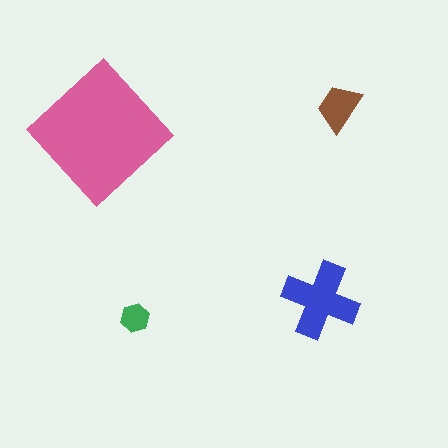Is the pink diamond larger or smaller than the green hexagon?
Larger.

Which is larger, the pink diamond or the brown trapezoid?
The pink diamond.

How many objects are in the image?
There are 4 objects in the image.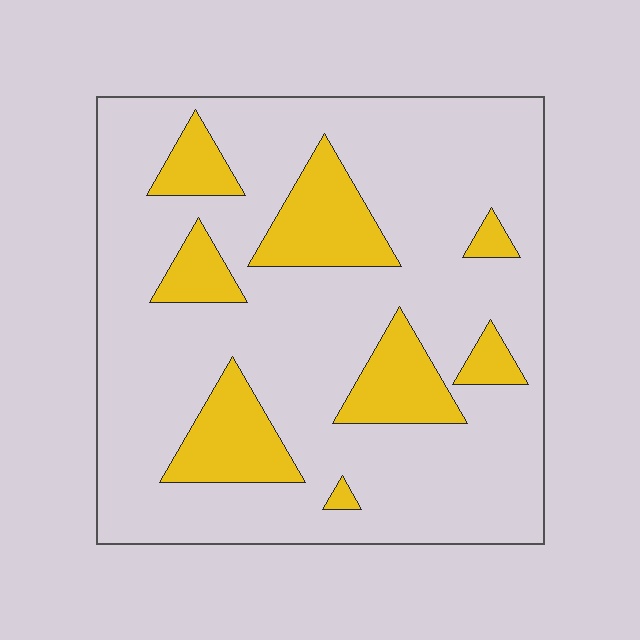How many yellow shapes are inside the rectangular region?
8.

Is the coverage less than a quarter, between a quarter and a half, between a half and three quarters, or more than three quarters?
Less than a quarter.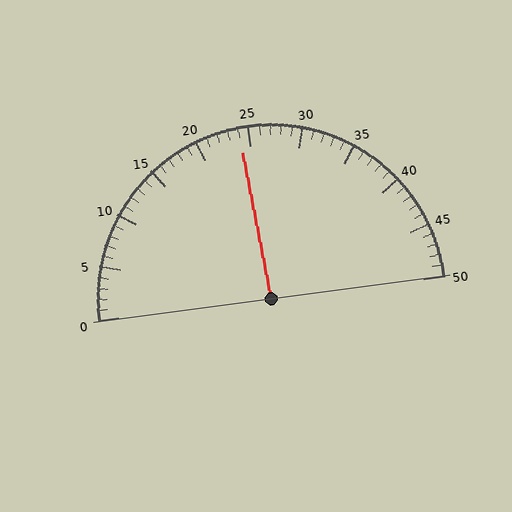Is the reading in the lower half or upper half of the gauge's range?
The reading is in the lower half of the range (0 to 50).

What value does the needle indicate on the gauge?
The needle indicates approximately 24.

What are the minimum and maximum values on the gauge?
The gauge ranges from 0 to 50.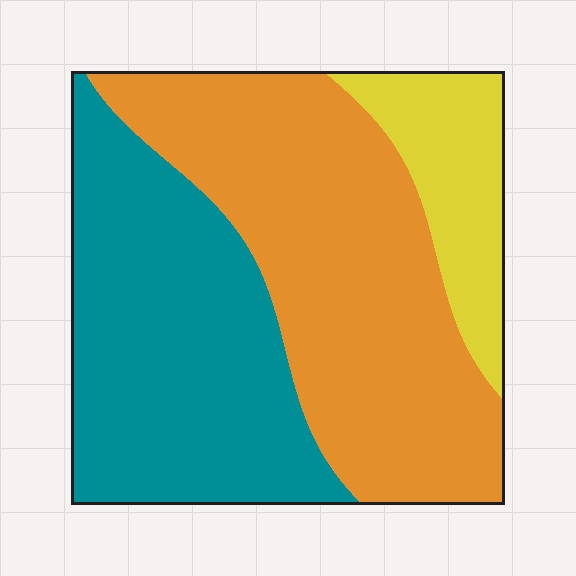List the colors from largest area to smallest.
From largest to smallest: orange, teal, yellow.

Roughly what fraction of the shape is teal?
Teal takes up about two fifths (2/5) of the shape.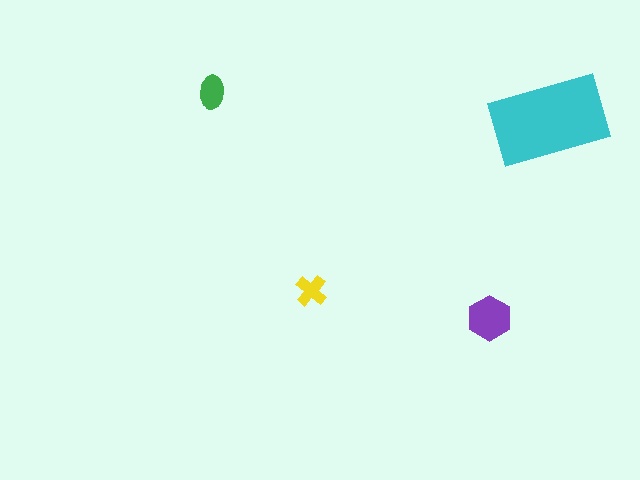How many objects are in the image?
There are 4 objects in the image.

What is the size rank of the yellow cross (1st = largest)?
4th.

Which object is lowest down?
The purple hexagon is bottommost.